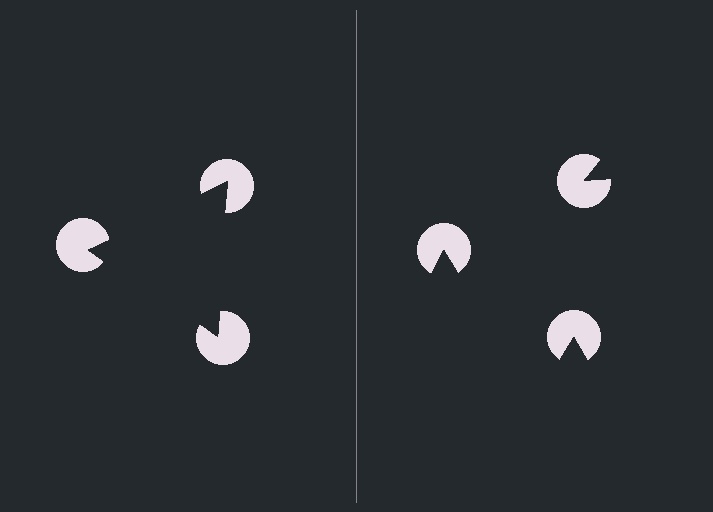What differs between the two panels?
The pac-man discs are positioned identically on both sides; only the wedge orientations differ. On the left they align to a triangle; on the right they are misaligned.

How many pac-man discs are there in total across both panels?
6 — 3 on each side.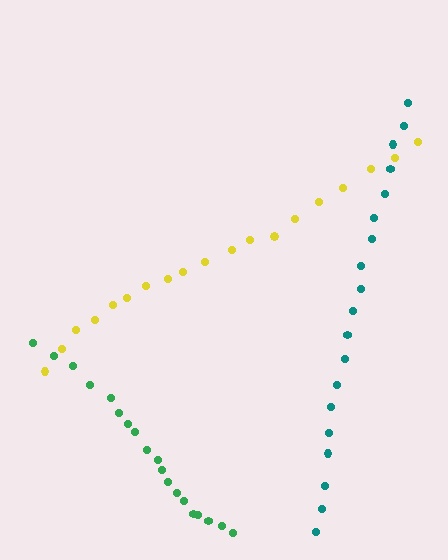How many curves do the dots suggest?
There are 3 distinct paths.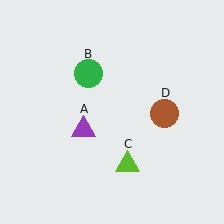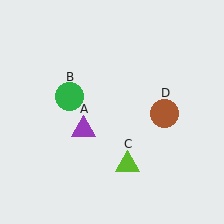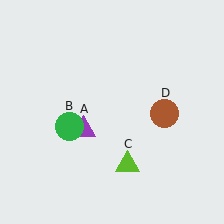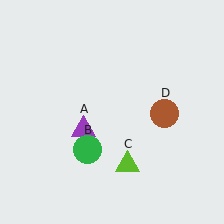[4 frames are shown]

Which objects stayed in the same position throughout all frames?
Purple triangle (object A) and lime triangle (object C) and brown circle (object D) remained stationary.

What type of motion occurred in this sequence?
The green circle (object B) rotated counterclockwise around the center of the scene.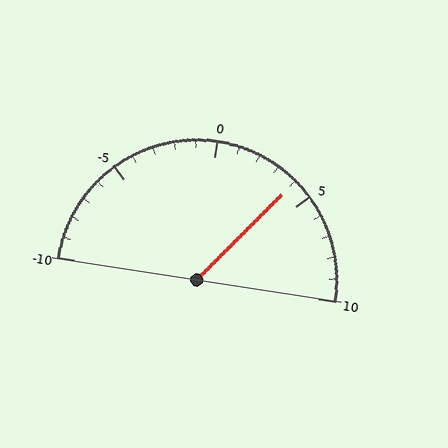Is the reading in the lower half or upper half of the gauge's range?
The reading is in the upper half of the range (-10 to 10).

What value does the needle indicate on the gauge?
The needle indicates approximately 4.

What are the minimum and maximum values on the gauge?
The gauge ranges from -10 to 10.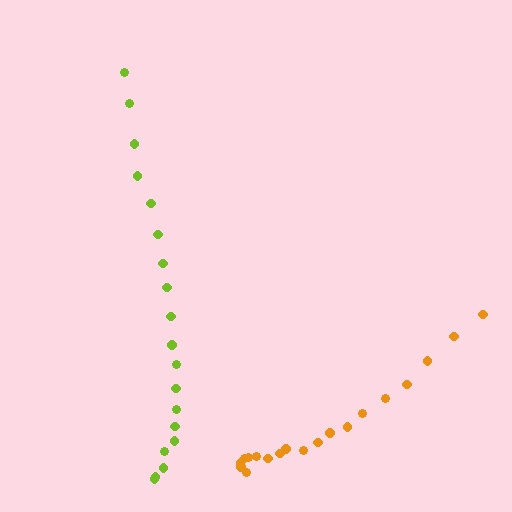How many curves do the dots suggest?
There are 2 distinct paths.